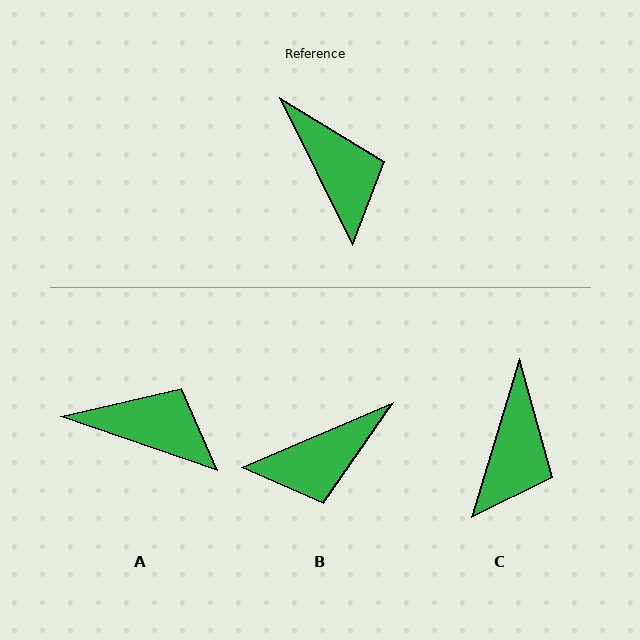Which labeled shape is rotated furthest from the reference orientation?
B, about 93 degrees away.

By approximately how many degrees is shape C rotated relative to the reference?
Approximately 43 degrees clockwise.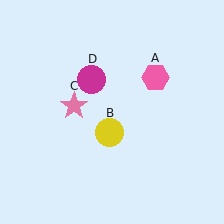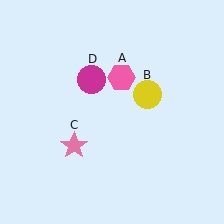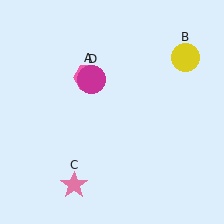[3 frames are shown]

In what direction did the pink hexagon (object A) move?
The pink hexagon (object A) moved left.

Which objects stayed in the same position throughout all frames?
Magenta circle (object D) remained stationary.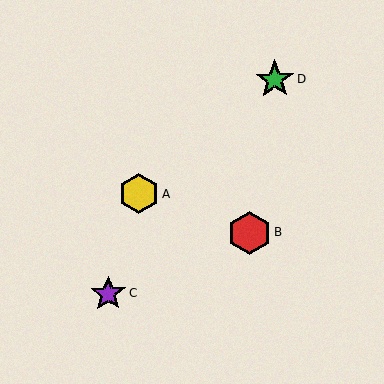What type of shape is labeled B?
Shape B is a red hexagon.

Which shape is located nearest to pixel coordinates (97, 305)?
The purple star (labeled C) at (108, 294) is nearest to that location.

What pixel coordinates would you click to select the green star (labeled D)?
Click at (275, 80) to select the green star D.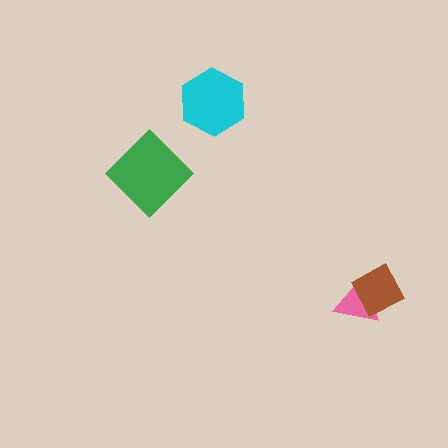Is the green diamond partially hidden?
No, no other shape covers it.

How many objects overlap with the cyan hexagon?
0 objects overlap with the cyan hexagon.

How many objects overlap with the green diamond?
0 objects overlap with the green diamond.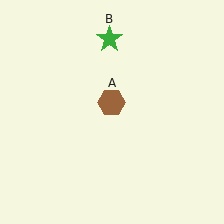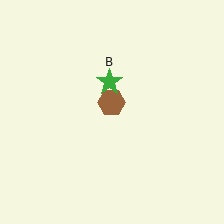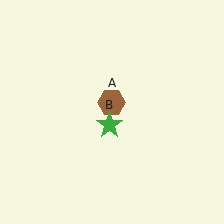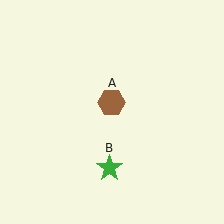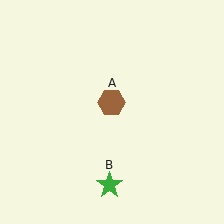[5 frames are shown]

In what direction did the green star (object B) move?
The green star (object B) moved down.